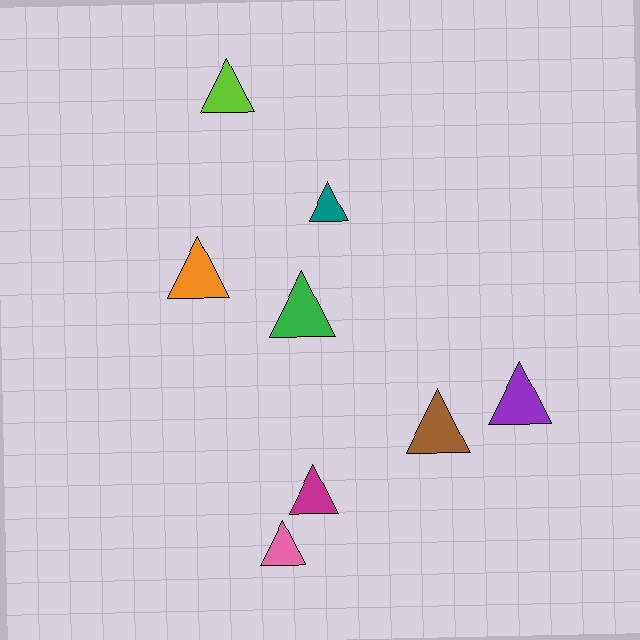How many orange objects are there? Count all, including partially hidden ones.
There is 1 orange object.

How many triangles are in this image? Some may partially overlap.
There are 8 triangles.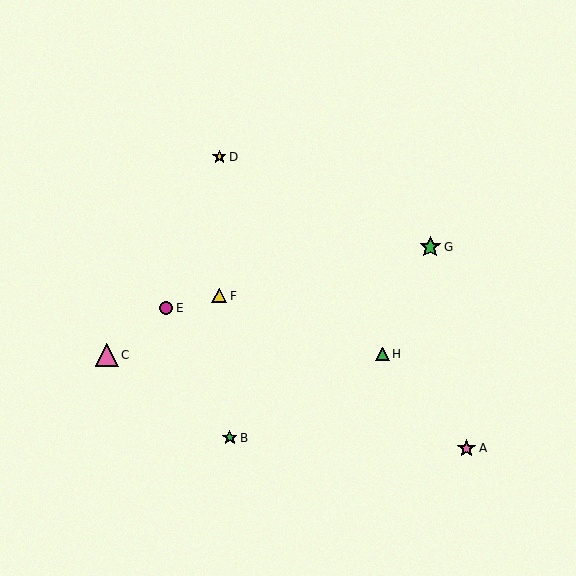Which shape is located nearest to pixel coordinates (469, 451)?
The pink star (labeled A) at (466, 448) is nearest to that location.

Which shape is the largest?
The pink triangle (labeled C) is the largest.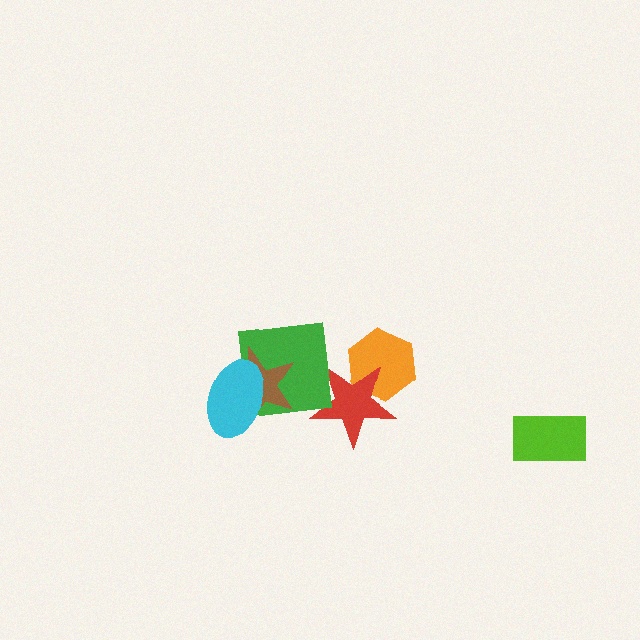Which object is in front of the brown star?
The cyan ellipse is in front of the brown star.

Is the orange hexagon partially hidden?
Yes, it is partially covered by another shape.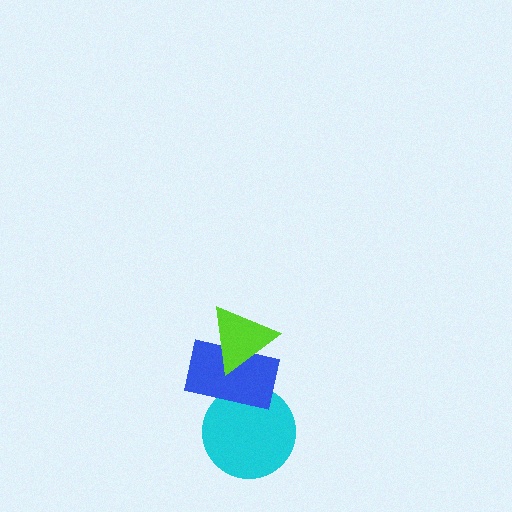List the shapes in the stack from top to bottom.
From top to bottom: the lime triangle, the blue rectangle, the cyan circle.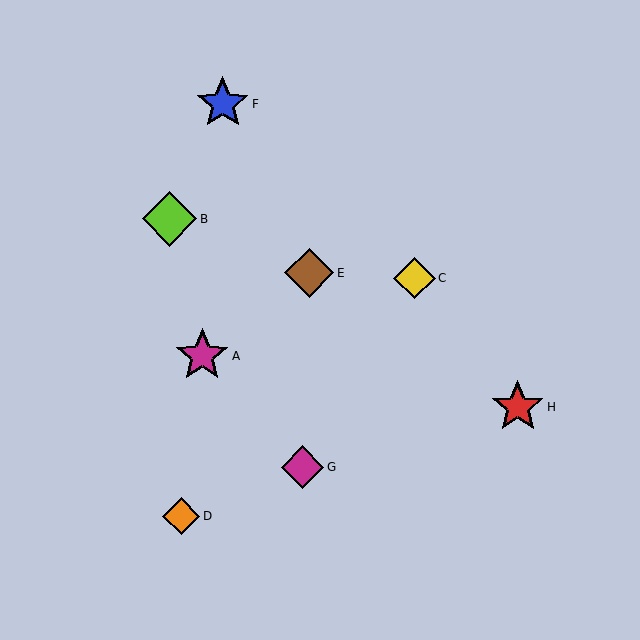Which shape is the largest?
The lime diamond (labeled B) is the largest.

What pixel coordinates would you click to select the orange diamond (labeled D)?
Click at (181, 516) to select the orange diamond D.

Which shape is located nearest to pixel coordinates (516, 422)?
The red star (labeled H) at (518, 407) is nearest to that location.